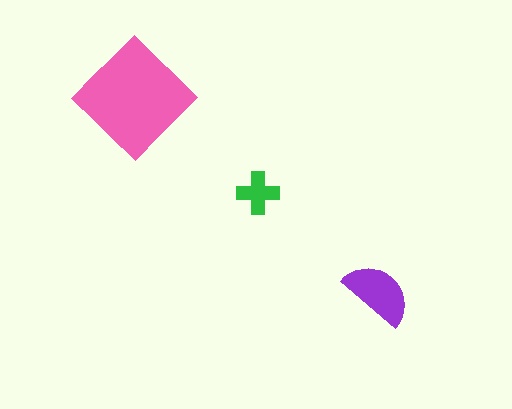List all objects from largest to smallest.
The pink diamond, the purple semicircle, the green cross.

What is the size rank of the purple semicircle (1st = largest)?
2nd.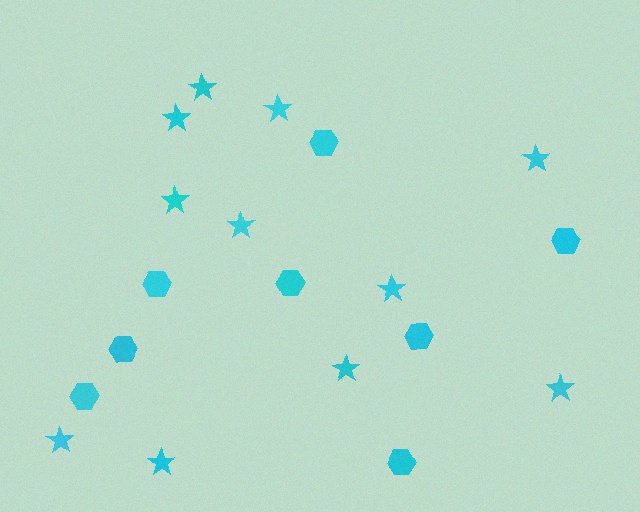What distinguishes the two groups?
There are 2 groups: one group of hexagons (8) and one group of stars (11).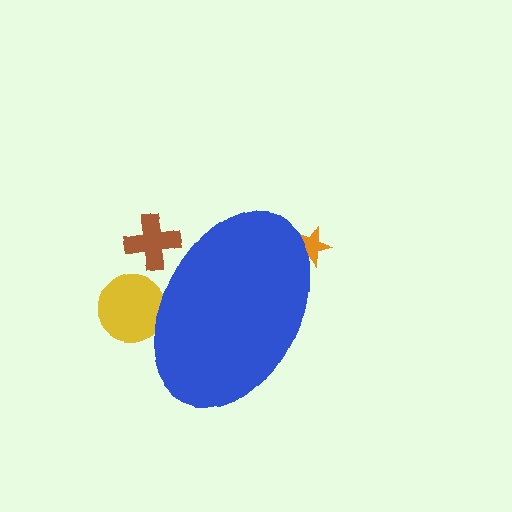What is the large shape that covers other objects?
A blue ellipse.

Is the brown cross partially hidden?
Yes, the brown cross is partially hidden behind the blue ellipse.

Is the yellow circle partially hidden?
Yes, the yellow circle is partially hidden behind the blue ellipse.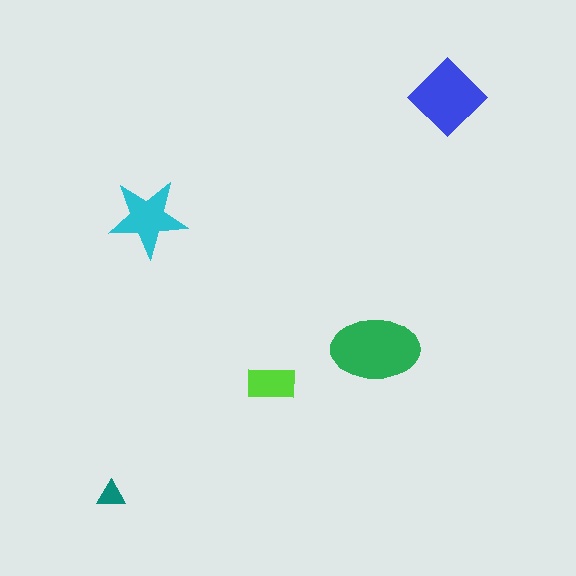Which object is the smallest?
The teal triangle.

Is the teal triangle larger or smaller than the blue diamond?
Smaller.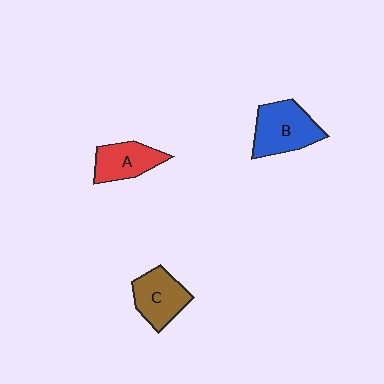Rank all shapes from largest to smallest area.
From largest to smallest: B (blue), C (brown), A (red).